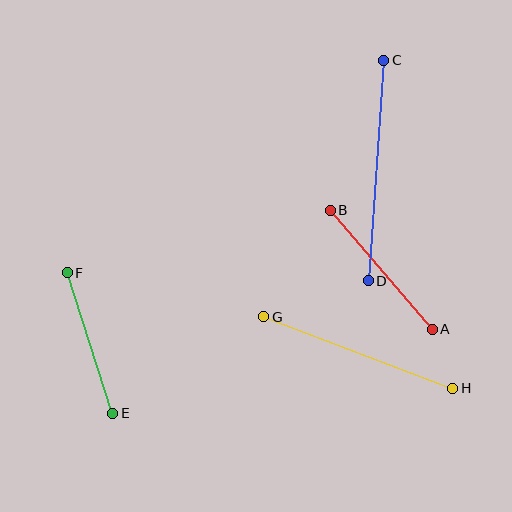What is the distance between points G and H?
The distance is approximately 202 pixels.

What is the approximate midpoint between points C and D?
The midpoint is at approximately (376, 171) pixels.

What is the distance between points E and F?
The distance is approximately 148 pixels.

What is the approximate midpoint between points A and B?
The midpoint is at approximately (381, 270) pixels.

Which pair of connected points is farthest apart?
Points C and D are farthest apart.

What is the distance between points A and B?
The distance is approximately 156 pixels.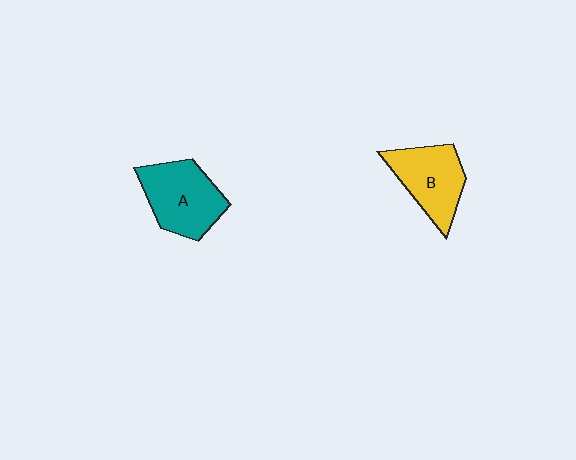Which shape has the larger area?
Shape A (teal).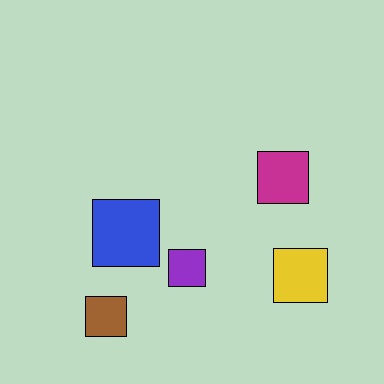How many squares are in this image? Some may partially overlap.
There are 5 squares.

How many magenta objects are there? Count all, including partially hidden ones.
There is 1 magenta object.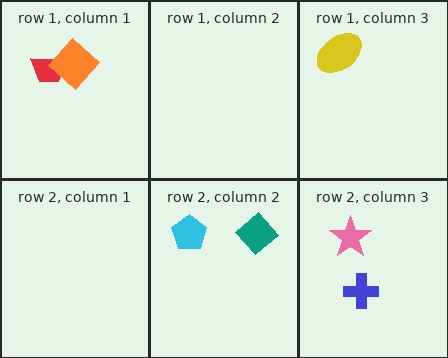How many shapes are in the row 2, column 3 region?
2.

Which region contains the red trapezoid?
The row 1, column 1 region.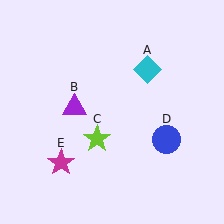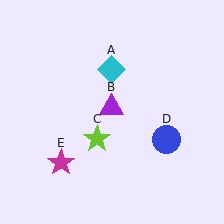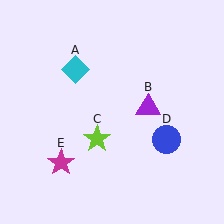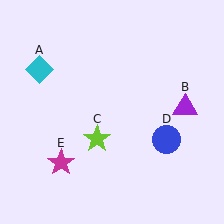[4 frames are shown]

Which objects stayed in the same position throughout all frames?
Lime star (object C) and blue circle (object D) and magenta star (object E) remained stationary.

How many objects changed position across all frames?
2 objects changed position: cyan diamond (object A), purple triangle (object B).